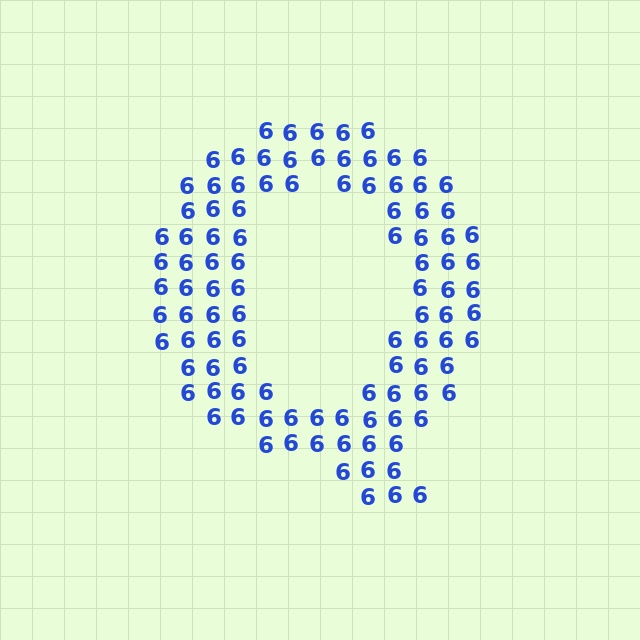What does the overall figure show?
The overall figure shows the letter Q.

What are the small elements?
The small elements are digit 6's.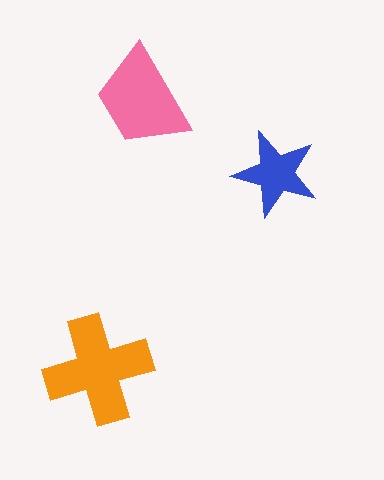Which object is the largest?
The orange cross.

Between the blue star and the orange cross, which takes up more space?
The orange cross.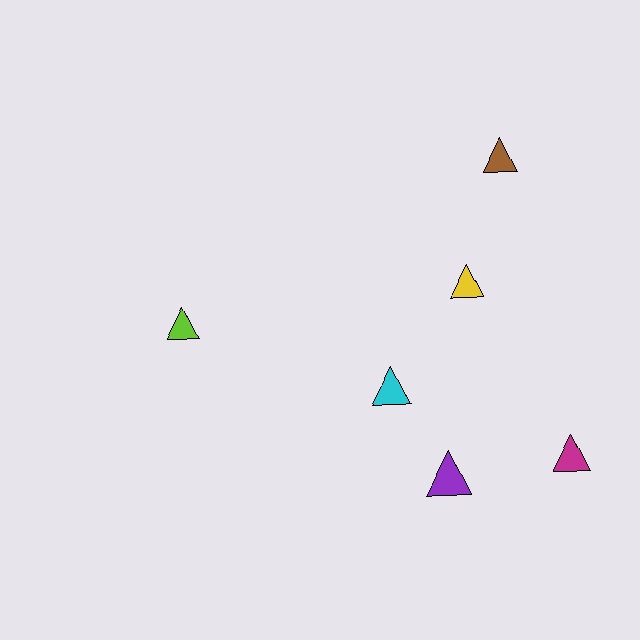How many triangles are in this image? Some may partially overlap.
There are 6 triangles.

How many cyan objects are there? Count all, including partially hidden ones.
There is 1 cyan object.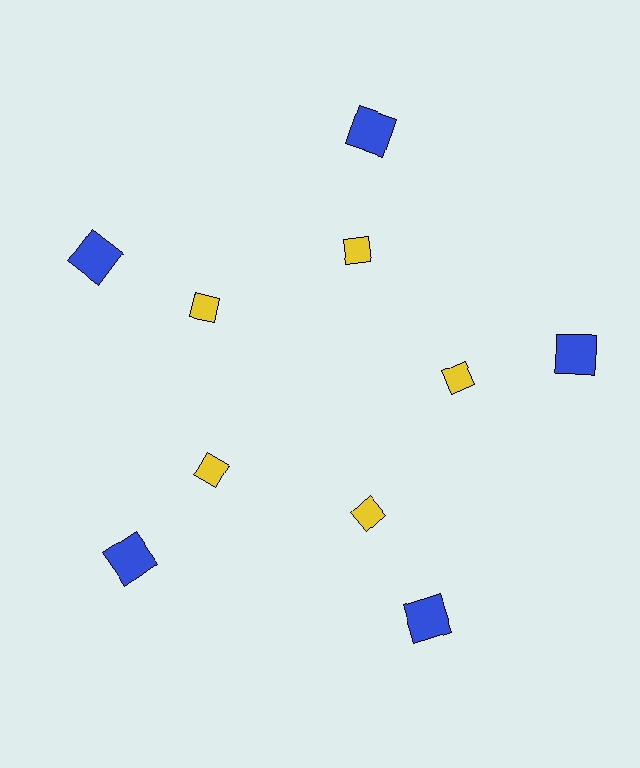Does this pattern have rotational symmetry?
Yes, this pattern has 5-fold rotational symmetry. It looks the same after rotating 72 degrees around the center.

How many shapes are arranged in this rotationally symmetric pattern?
There are 10 shapes, arranged in 5 groups of 2.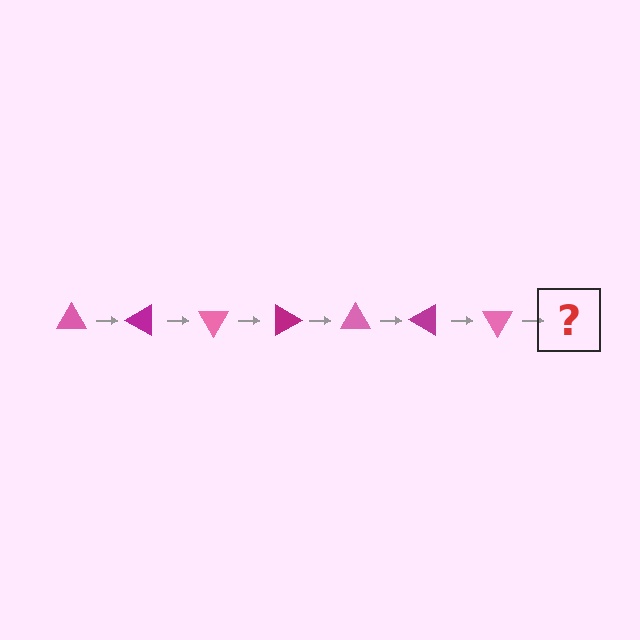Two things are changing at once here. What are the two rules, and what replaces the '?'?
The two rules are that it rotates 30 degrees each step and the color cycles through pink and magenta. The '?' should be a magenta triangle, rotated 210 degrees from the start.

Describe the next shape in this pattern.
It should be a magenta triangle, rotated 210 degrees from the start.